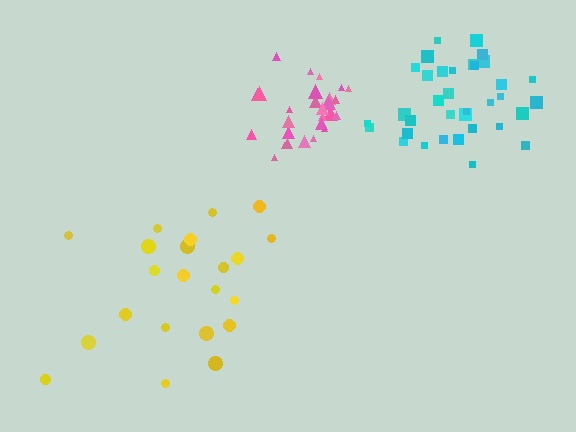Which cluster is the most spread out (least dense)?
Yellow.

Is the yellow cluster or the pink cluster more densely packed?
Pink.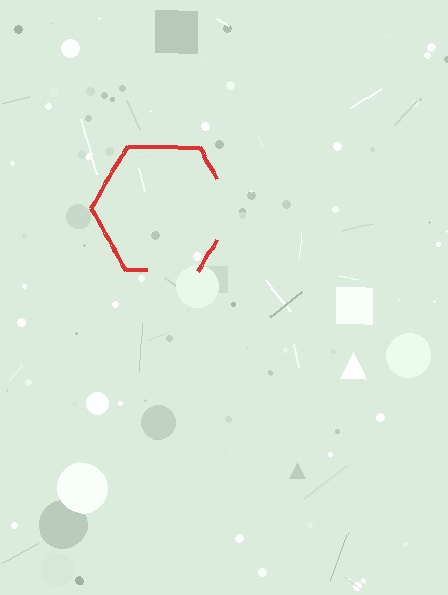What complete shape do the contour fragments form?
The contour fragments form a hexagon.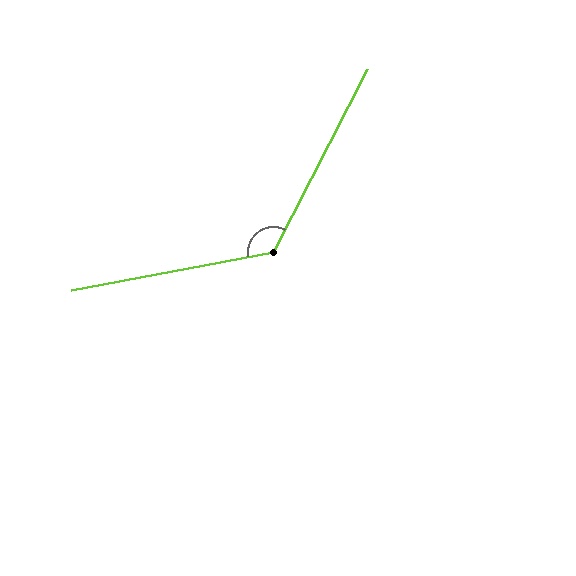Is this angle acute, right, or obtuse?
It is obtuse.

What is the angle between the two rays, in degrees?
Approximately 128 degrees.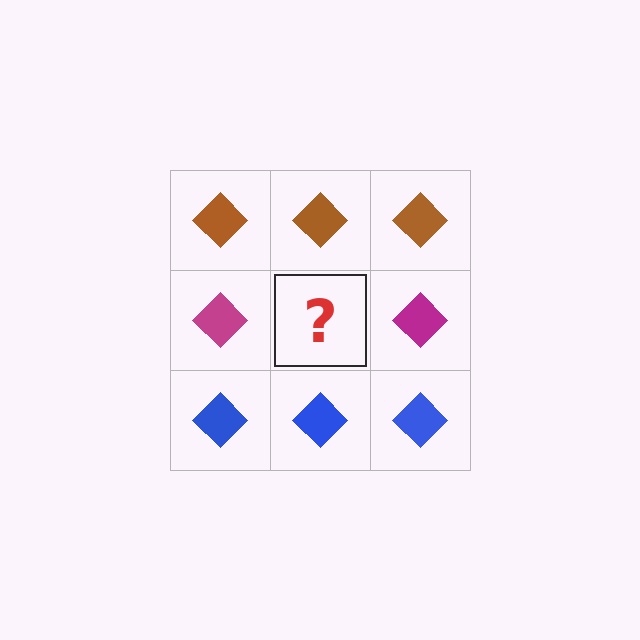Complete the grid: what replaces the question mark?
The question mark should be replaced with a magenta diamond.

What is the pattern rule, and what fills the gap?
The rule is that each row has a consistent color. The gap should be filled with a magenta diamond.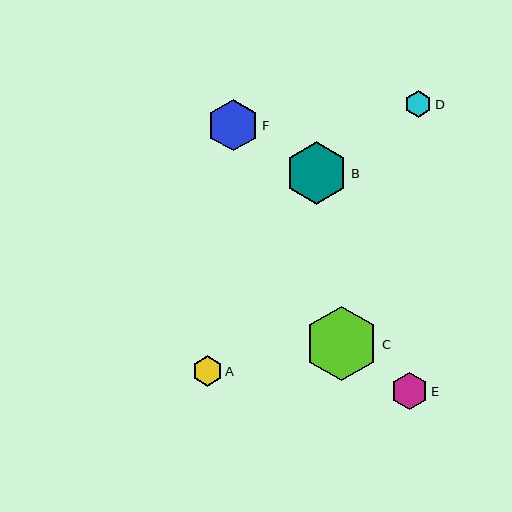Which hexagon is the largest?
Hexagon C is the largest with a size of approximately 75 pixels.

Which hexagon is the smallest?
Hexagon D is the smallest with a size of approximately 27 pixels.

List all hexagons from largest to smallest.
From largest to smallest: C, B, F, E, A, D.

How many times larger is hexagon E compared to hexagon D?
Hexagon E is approximately 1.4 times the size of hexagon D.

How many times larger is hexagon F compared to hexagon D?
Hexagon F is approximately 1.9 times the size of hexagon D.